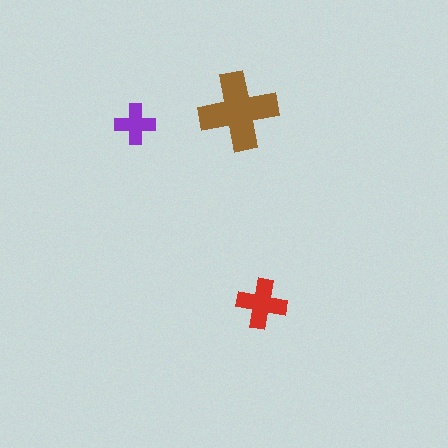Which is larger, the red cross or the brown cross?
The brown one.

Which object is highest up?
The brown cross is topmost.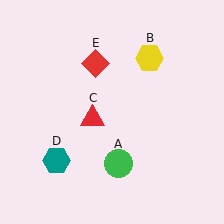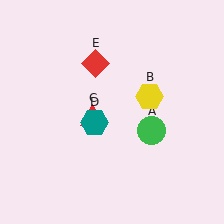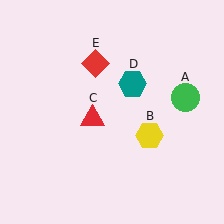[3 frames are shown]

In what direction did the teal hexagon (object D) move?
The teal hexagon (object D) moved up and to the right.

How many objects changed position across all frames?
3 objects changed position: green circle (object A), yellow hexagon (object B), teal hexagon (object D).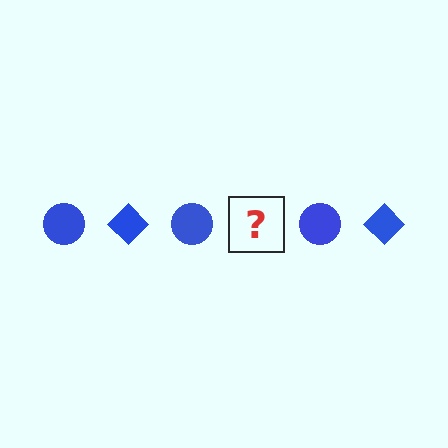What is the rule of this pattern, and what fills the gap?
The rule is that the pattern cycles through circle, diamond shapes in blue. The gap should be filled with a blue diamond.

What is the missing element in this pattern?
The missing element is a blue diamond.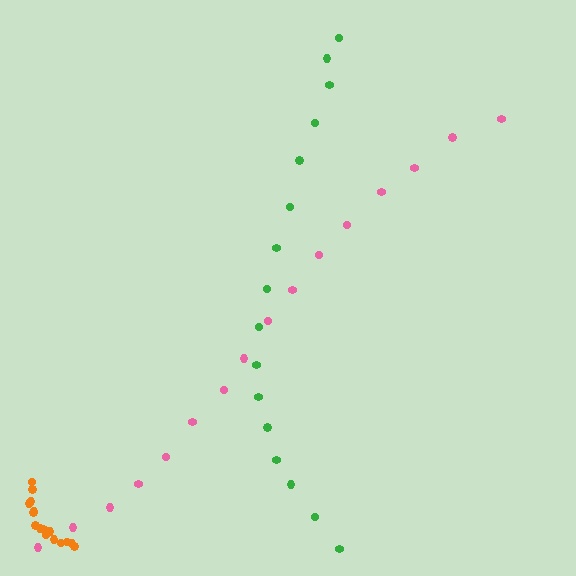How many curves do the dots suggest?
There are 3 distinct paths.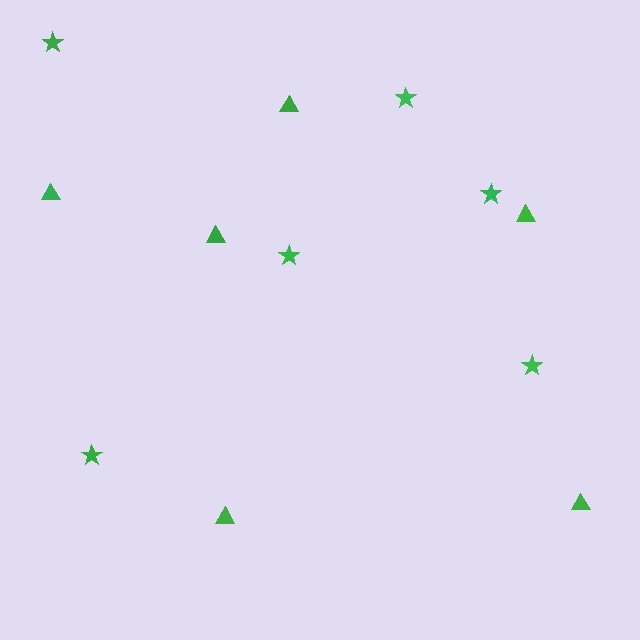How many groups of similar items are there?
There are 2 groups: one group of stars (6) and one group of triangles (6).